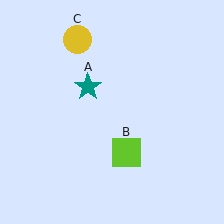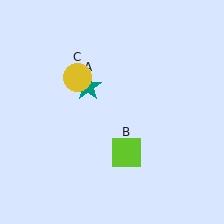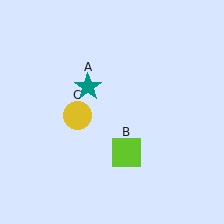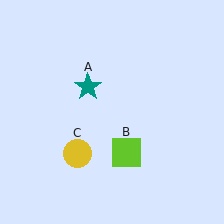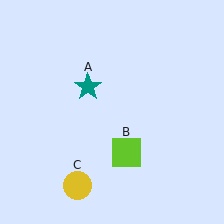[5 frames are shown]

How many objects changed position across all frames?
1 object changed position: yellow circle (object C).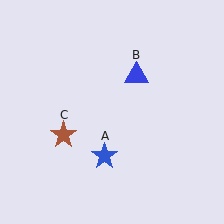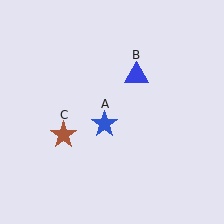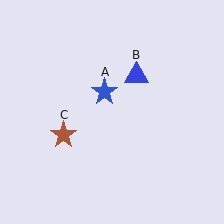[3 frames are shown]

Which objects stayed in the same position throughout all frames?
Blue triangle (object B) and brown star (object C) remained stationary.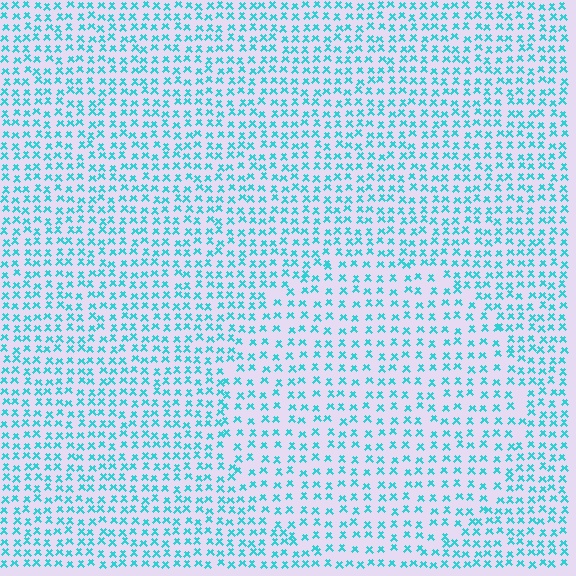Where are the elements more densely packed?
The elements are more densely packed outside the circle boundary.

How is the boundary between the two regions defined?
The boundary is defined by a change in element density (approximately 1.4x ratio). All elements are the same color, size, and shape.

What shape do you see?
I see a circle.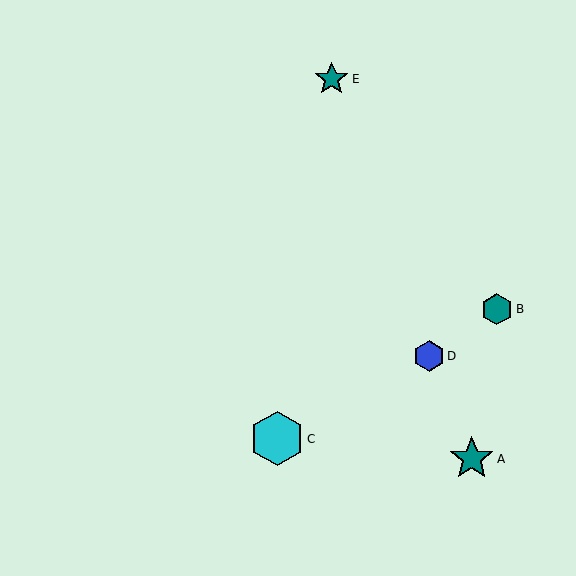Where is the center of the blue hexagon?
The center of the blue hexagon is at (429, 356).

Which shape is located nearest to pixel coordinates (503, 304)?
The teal hexagon (labeled B) at (497, 309) is nearest to that location.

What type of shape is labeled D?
Shape D is a blue hexagon.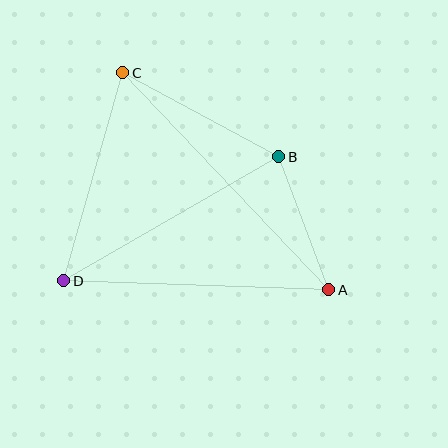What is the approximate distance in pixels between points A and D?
The distance between A and D is approximately 265 pixels.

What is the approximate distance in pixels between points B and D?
The distance between B and D is approximately 248 pixels.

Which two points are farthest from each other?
Points A and C are farthest from each other.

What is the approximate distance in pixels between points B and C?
The distance between B and C is approximately 177 pixels.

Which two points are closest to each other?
Points A and B are closest to each other.